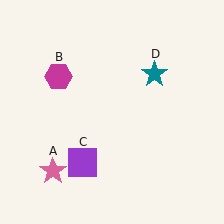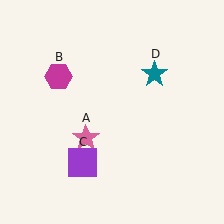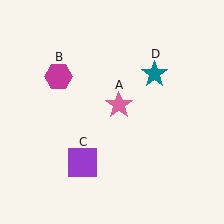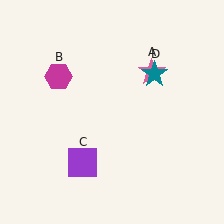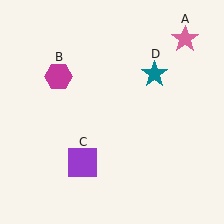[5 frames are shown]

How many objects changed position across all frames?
1 object changed position: pink star (object A).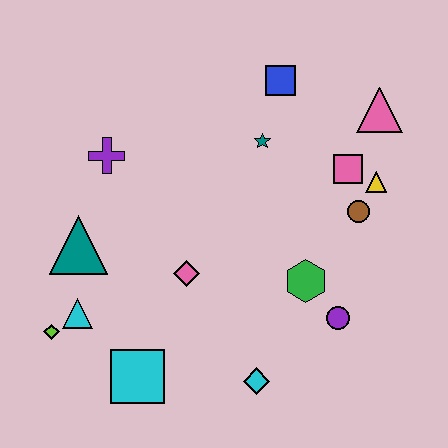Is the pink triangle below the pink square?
No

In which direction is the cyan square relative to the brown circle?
The cyan square is to the left of the brown circle.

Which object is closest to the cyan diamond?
The purple circle is closest to the cyan diamond.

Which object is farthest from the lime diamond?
The pink triangle is farthest from the lime diamond.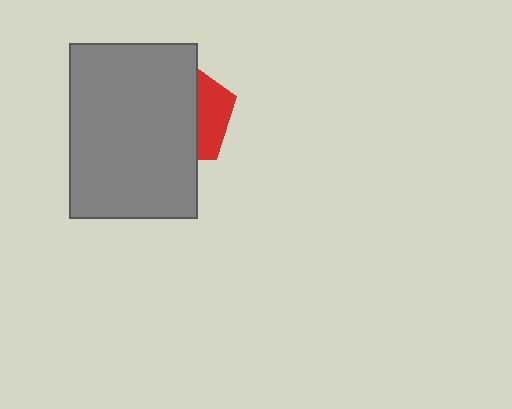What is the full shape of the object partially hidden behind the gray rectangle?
The partially hidden object is a red pentagon.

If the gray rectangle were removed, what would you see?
You would see the complete red pentagon.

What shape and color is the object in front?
The object in front is a gray rectangle.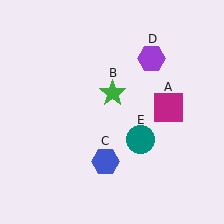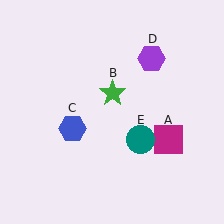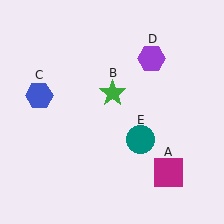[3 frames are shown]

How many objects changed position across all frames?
2 objects changed position: magenta square (object A), blue hexagon (object C).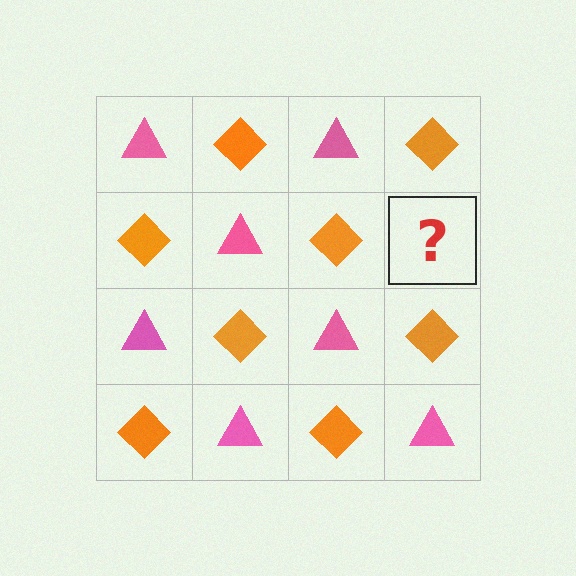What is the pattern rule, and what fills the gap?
The rule is that it alternates pink triangle and orange diamond in a checkerboard pattern. The gap should be filled with a pink triangle.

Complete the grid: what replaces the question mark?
The question mark should be replaced with a pink triangle.